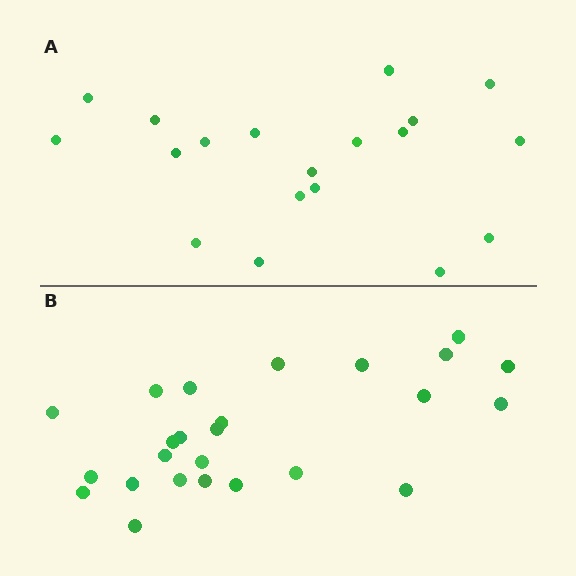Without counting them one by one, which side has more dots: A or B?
Region B (the bottom region) has more dots.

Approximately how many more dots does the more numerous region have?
Region B has about 6 more dots than region A.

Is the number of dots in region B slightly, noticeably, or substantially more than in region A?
Region B has noticeably more, but not dramatically so. The ratio is roughly 1.3 to 1.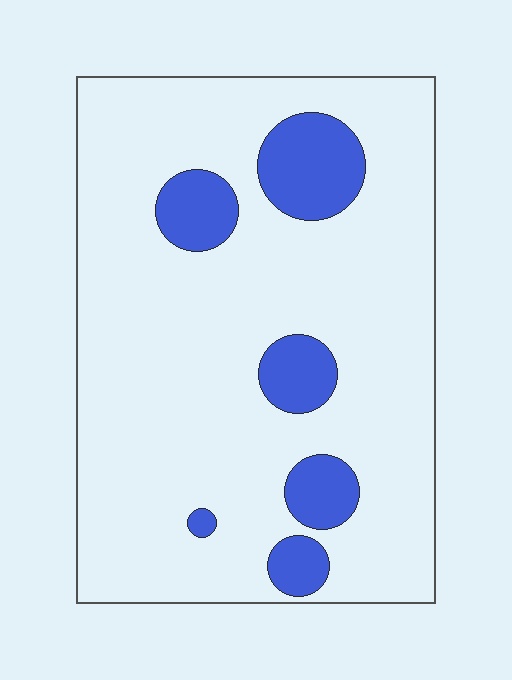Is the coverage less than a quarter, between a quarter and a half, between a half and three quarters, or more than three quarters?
Less than a quarter.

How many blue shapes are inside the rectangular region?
6.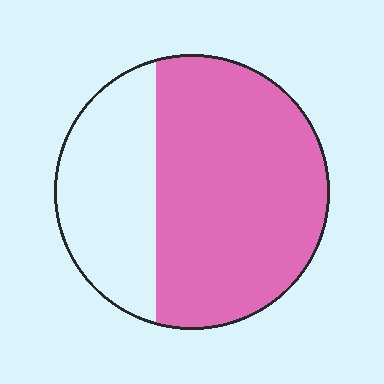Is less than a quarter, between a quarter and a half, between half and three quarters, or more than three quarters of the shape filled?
Between half and three quarters.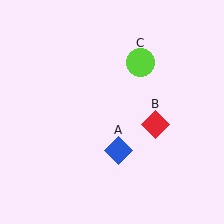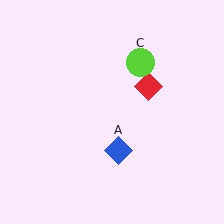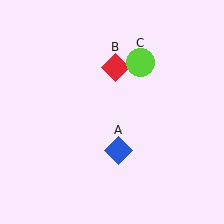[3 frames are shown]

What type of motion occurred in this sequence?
The red diamond (object B) rotated counterclockwise around the center of the scene.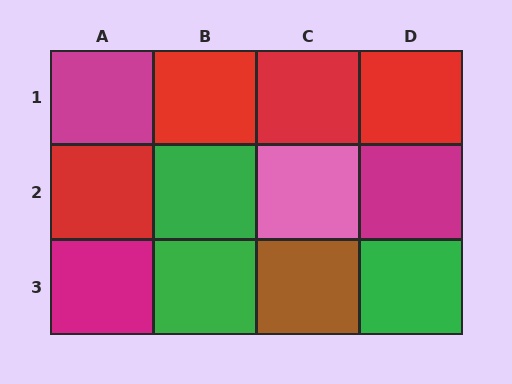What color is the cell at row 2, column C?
Pink.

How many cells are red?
4 cells are red.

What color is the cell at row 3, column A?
Magenta.